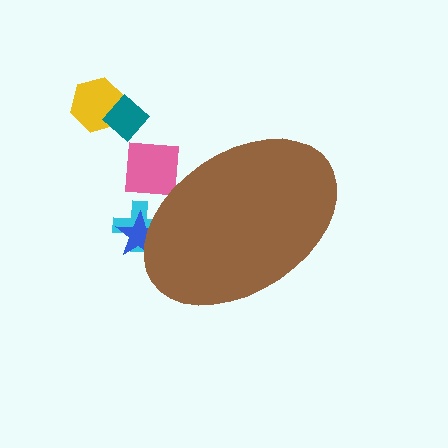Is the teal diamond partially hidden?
No, the teal diamond is fully visible.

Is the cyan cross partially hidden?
Yes, the cyan cross is partially hidden behind the brown ellipse.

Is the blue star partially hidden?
Yes, the blue star is partially hidden behind the brown ellipse.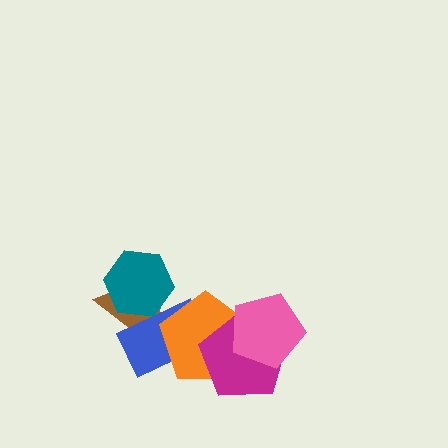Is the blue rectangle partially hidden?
Yes, it is partially covered by another shape.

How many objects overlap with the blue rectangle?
3 objects overlap with the blue rectangle.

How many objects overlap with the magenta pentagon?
2 objects overlap with the magenta pentagon.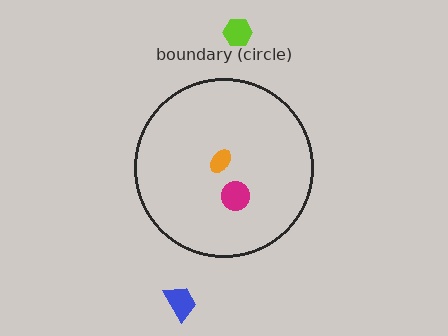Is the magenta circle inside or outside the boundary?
Inside.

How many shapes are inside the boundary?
2 inside, 2 outside.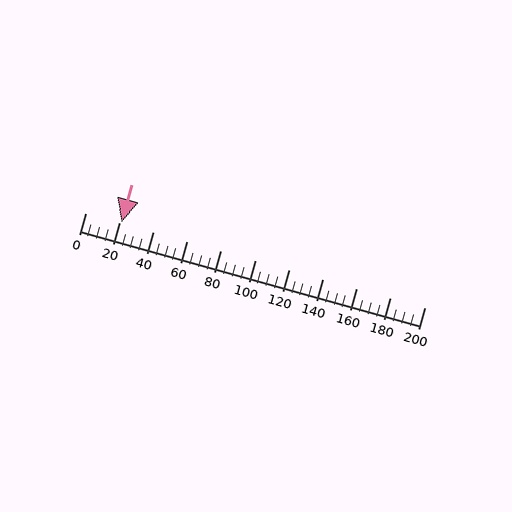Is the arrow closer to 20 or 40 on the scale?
The arrow is closer to 20.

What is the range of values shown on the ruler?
The ruler shows values from 0 to 200.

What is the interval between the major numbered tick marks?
The major tick marks are spaced 20 units apart.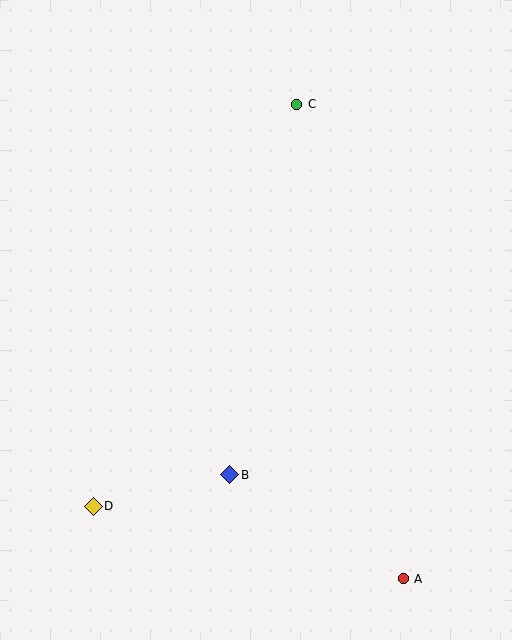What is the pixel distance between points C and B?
The distance between C and B is 376 pixels.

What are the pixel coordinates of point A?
Point A is at (403, 579).